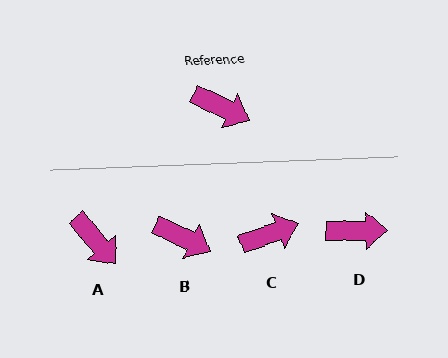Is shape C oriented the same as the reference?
No, it is off by about 46 degrees.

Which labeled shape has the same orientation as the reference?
B.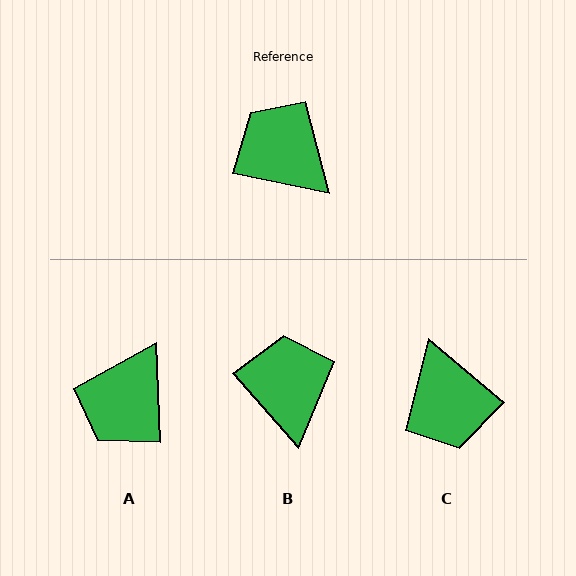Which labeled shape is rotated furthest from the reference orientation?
C, about 152 degrees away.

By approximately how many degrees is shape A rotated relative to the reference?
Approximately 104 degrees counter-clockwise.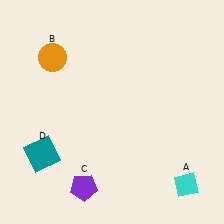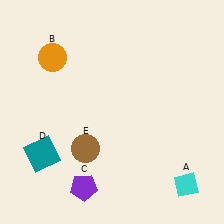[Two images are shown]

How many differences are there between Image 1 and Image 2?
There is 1 difference between the two images.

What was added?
A brown circle (E) was added in Image 2.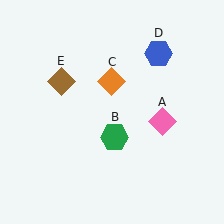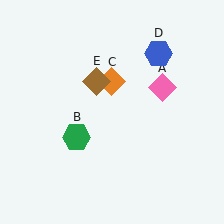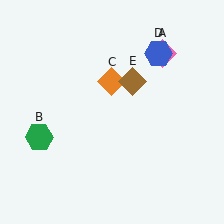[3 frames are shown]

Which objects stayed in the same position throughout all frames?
Orange diamond (object C) and blue hexagon (object D) remained stationary.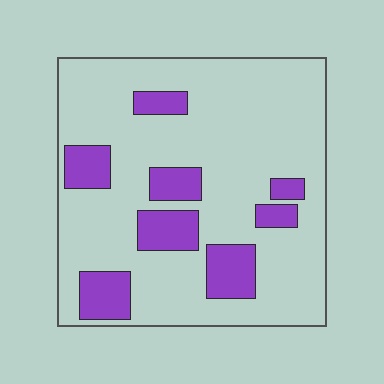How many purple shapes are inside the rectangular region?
8.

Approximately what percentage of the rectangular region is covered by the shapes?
Approximately 20%.